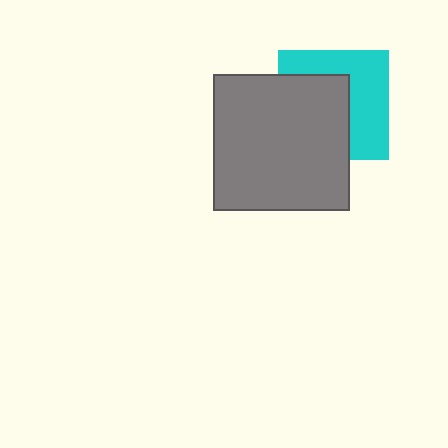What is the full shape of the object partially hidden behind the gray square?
The partially hidden object is a cyan square.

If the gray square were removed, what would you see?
You would see the complete cyan square.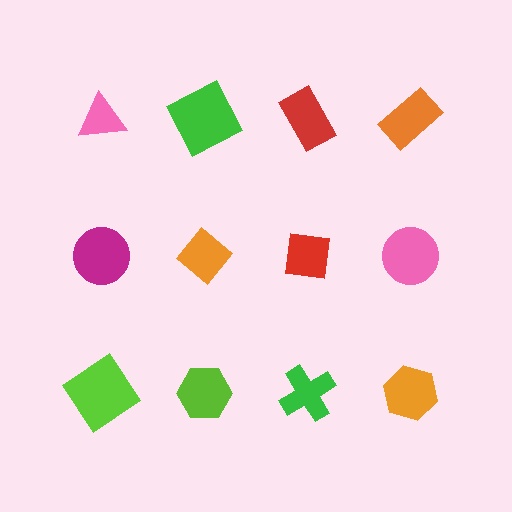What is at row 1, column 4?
An orange rectangle.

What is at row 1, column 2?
A green square.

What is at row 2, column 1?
A magenta circle.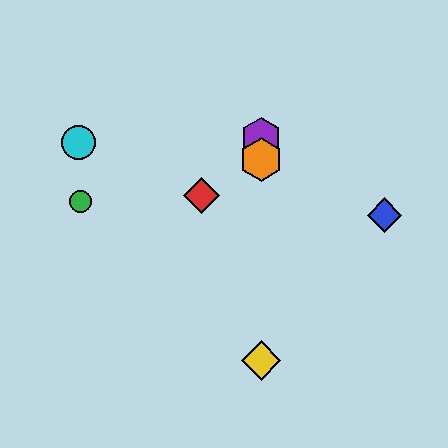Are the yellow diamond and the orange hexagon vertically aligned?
Yes, both are at x≈261.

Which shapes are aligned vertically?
The yellow diamond, the purple hexagon, the orange hexagon are aligned vertically.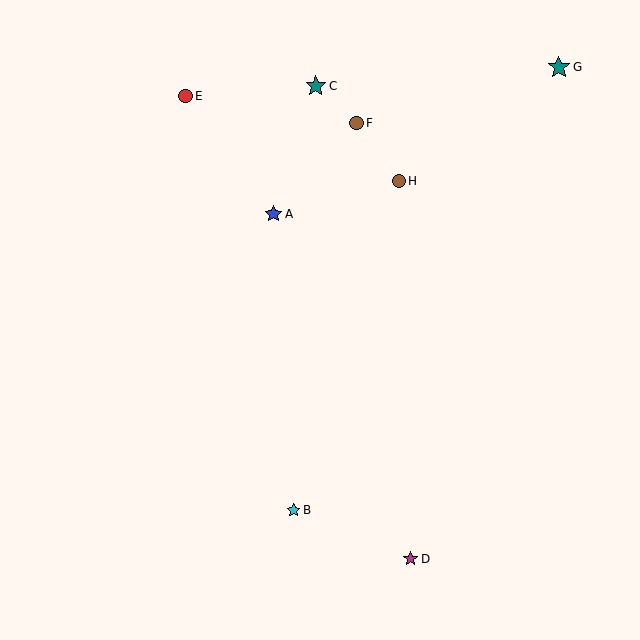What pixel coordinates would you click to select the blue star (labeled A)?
Click at (273, 214) to select the blue star A.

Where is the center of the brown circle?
The center of the brown circle is at (399, 181).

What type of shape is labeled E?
Shape E is a red circle.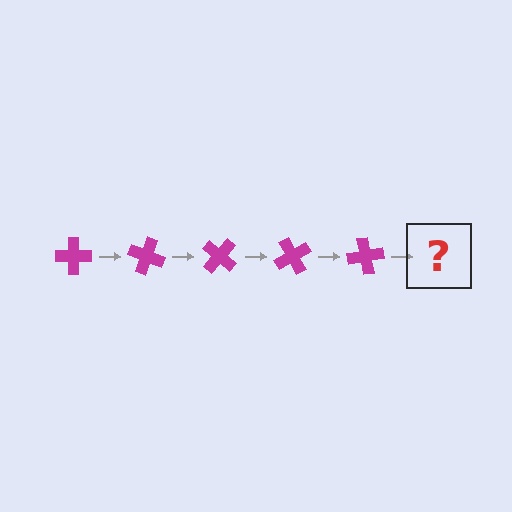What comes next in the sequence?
The next element should be a magenta cross rotated 100 degrees.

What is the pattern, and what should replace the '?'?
The pattern is that the cross rotates 20 degrees each step. The '?' should be a magenta cross rotated 100 degrees.